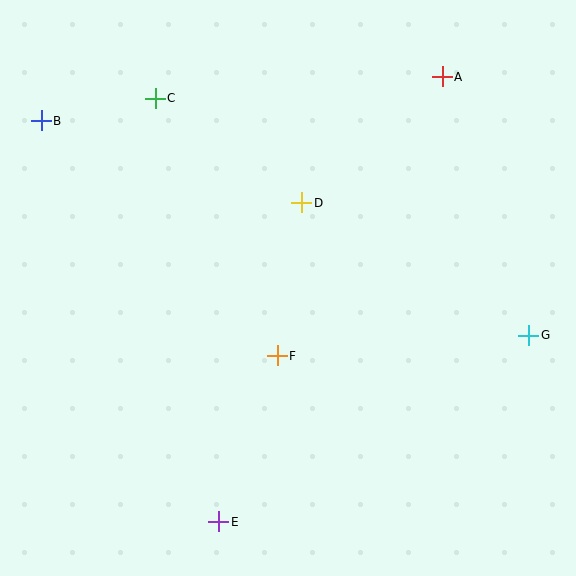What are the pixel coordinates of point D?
Point D is at (302, 203).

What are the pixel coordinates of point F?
Point F is at (277, 356).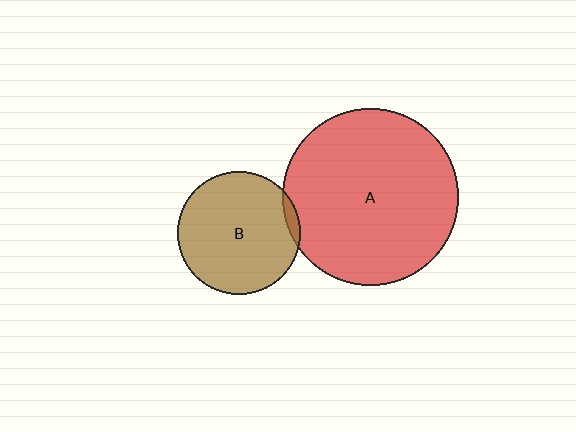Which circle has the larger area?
Circle A (red).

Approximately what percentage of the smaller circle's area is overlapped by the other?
Approximately 5%.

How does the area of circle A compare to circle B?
Approximately 2.1 times.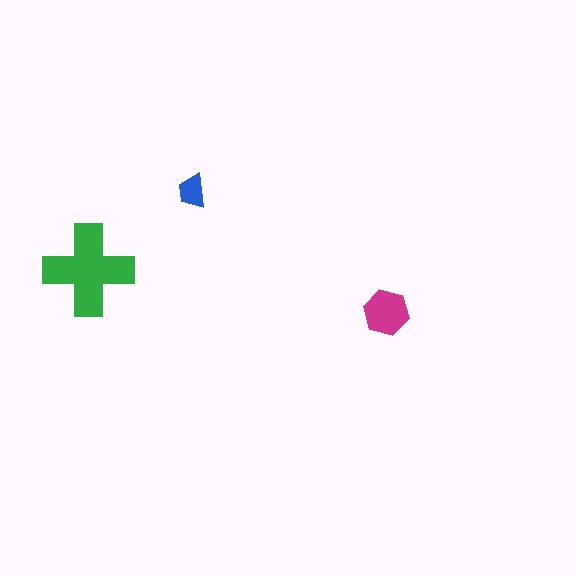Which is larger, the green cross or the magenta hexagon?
The green cross.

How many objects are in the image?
There are 3 objects in the image.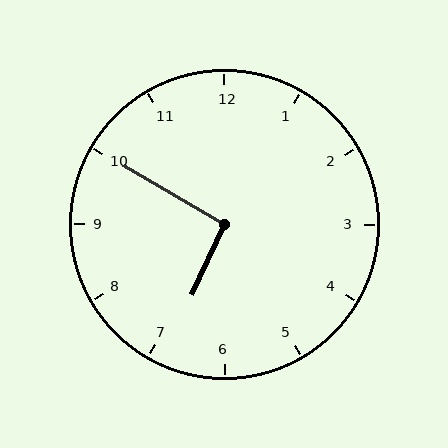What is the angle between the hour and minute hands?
Approximately 95 degrees.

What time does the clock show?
6:50.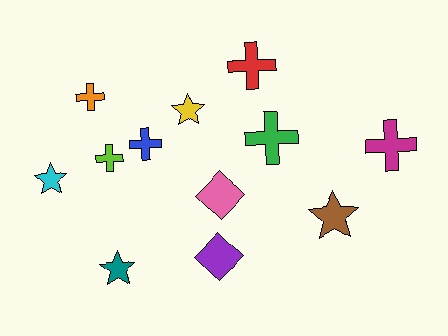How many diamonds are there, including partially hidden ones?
There are 2 diamonds.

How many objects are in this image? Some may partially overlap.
There are 12 objects.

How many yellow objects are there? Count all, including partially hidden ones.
There is 1 yellow object.